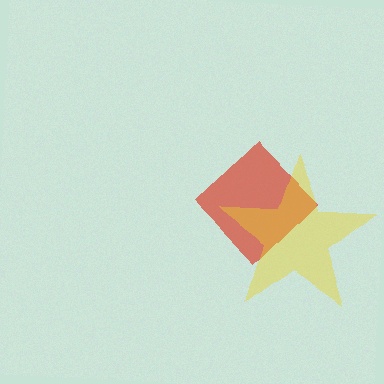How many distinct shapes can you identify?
There are 2 distinct shapes: a red diamond, a yellow star.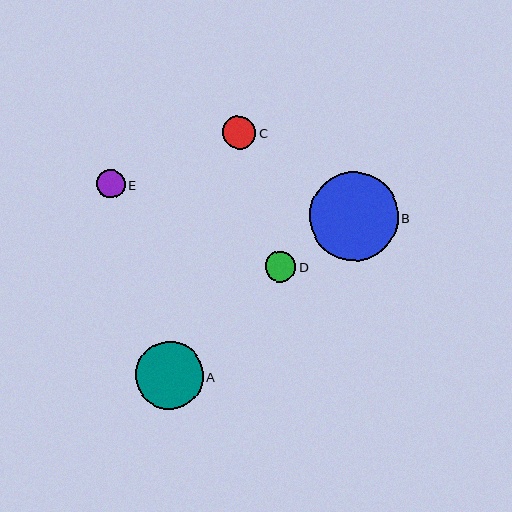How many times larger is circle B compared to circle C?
Circle B is approximately 2.7 times the size of circle C.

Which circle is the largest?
Circle B is the largest with a size of approximately 89 pixels.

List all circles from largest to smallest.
From largest to smallest: B, A, C, D, E.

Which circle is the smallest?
Circle E is the smallest with a size of approximately 28 pixels.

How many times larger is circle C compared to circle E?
Circle C is approximately 1.2 times the size of circle E.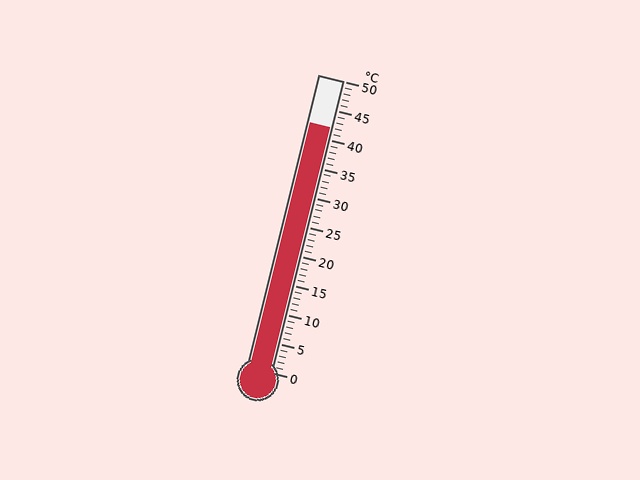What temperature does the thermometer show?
The thermometer shows approximately 42°C.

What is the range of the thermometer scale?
The thermometer scale ranges from 0°C to 50°C.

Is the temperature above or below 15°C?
The temperature is above 15°C.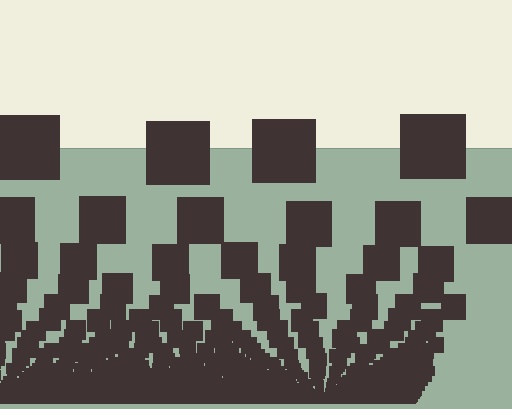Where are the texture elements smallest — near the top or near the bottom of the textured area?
Near the bottom.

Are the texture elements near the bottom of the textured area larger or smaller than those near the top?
Smaller. The gradient is inverted — elements near the bottom are smaller and denser.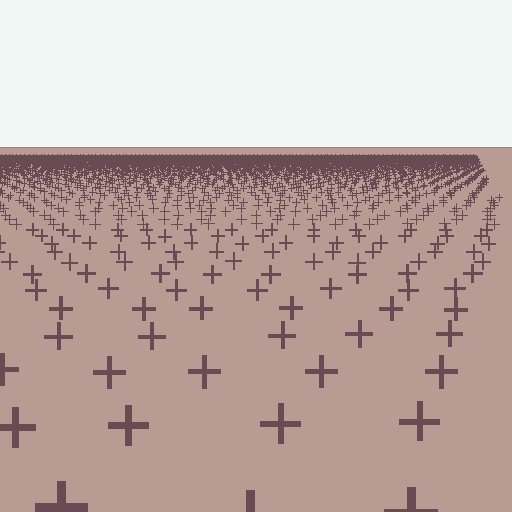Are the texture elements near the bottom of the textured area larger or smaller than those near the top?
Larger. Near the bottom, elements are closer to the viewer and appear at a bigger on-screen size.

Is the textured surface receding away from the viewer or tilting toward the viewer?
The surface is receding away from the viewer. Texture elements get smaller and denser toward the top.